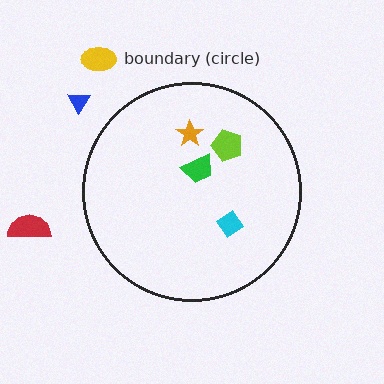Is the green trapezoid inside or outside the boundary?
Inside.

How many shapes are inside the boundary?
4 inside, 3 outside.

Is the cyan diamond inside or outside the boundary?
Inside.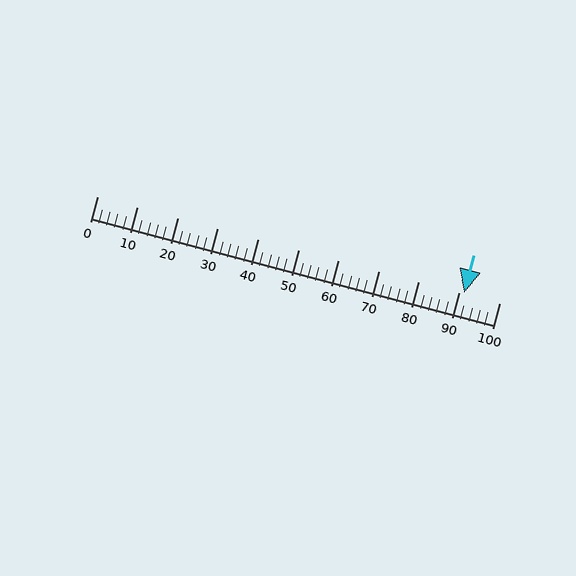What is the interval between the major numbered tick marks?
The major tick marks are spaced 10 units apart.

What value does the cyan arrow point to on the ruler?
The cyan arrow points to approximately 91.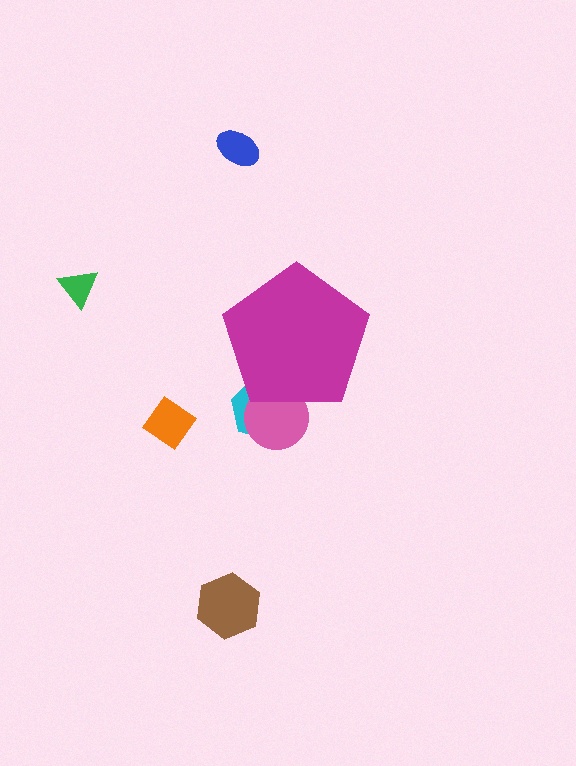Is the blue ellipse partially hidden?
No, the blue ellipse is fully visible.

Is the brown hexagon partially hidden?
No, the brown hexagon is fully visible.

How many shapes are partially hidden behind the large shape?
2 shapes are partially hidden.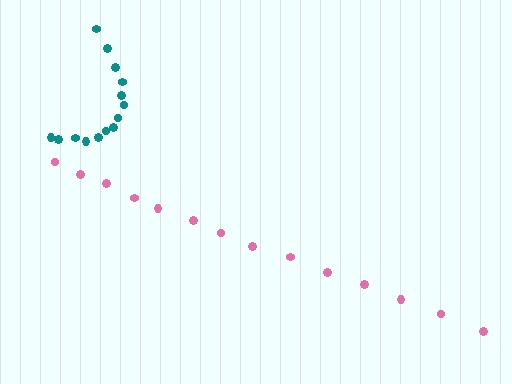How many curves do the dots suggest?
There are 2 distinct paths.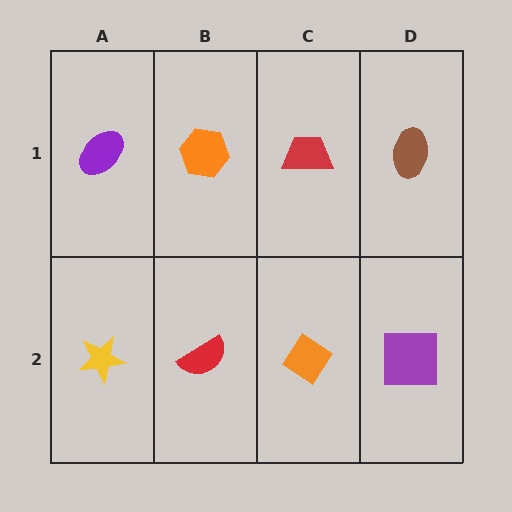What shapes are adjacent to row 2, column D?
A brown ellipse (row 1, column D), an orange diamond (row 2, column C).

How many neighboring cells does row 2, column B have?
3.